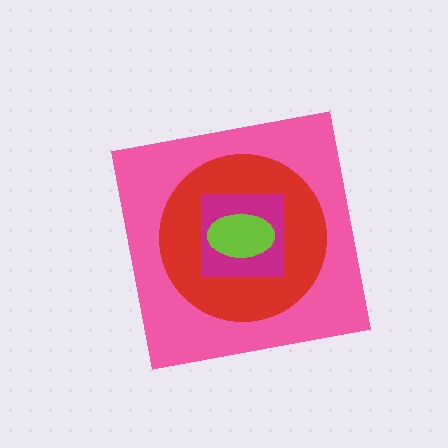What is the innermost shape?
The lime ellipse.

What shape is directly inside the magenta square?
The lime ellipse.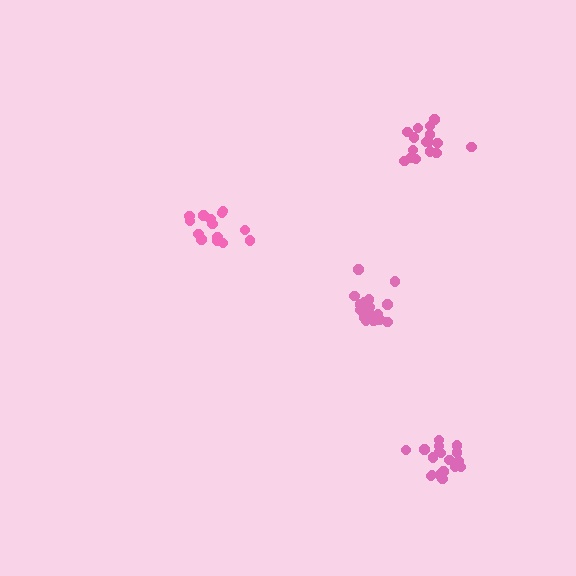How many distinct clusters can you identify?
There are 4 distinct clusters.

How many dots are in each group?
Group 1: 18 dots, Group 2: 16 dots, Group 3: 15 dots, Group 4: 18 dots (67 total).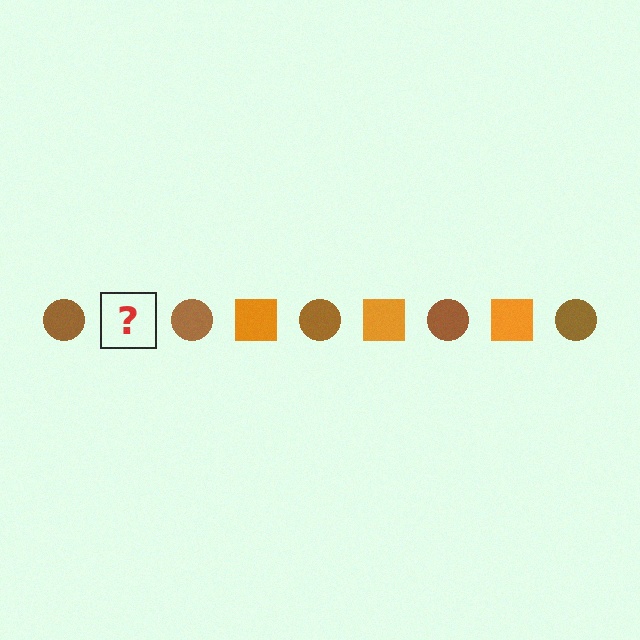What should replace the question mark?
The question mark should be replaced with an orange square.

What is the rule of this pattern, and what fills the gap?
The rule is that the pattern alternates between brown circle and orange square. The gap should be filled with an orange square.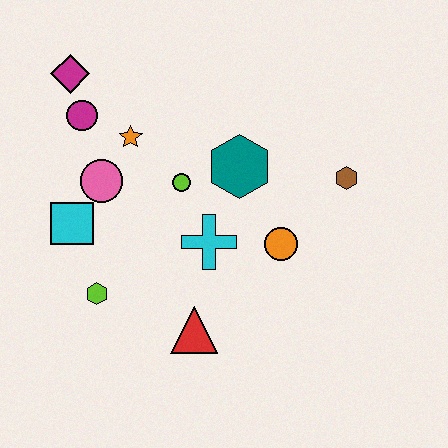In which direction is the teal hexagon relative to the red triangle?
The teal hexagon is above the red triangle.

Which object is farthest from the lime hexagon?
The brown hexagon is farthest from the lime hexagon.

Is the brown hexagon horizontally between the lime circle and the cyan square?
No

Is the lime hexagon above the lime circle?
No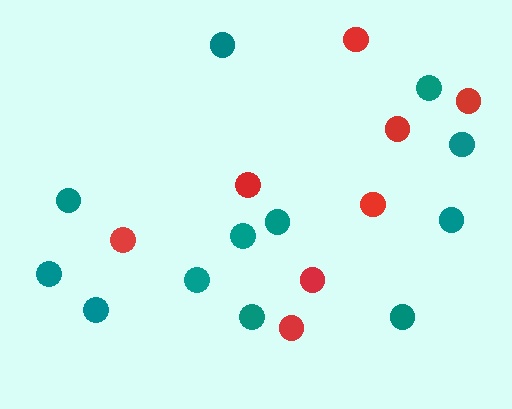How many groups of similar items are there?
There are 2 groups: one group of red circles (8) and one group of teal circles (12).